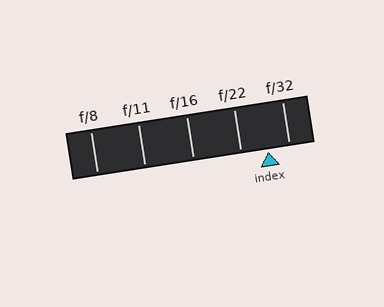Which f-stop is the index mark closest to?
The index mark is closest to f/32.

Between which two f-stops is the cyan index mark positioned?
The index mark is between f/22 and f/32.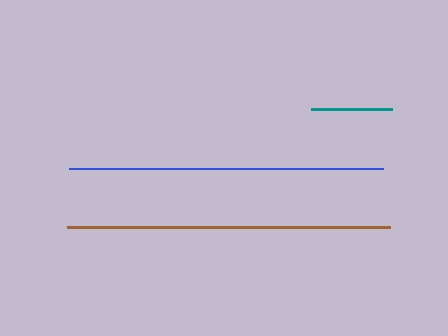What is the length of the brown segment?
The brown segment is approximately 323 pixels long.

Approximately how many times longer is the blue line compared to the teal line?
The blue line is approximately 3.9 times the length of the teal line.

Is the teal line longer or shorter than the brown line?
The brown line is longer than the teal line.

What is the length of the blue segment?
The blue segment is approximately 314 pixels long.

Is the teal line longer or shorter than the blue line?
The blue line is longer than the teal line.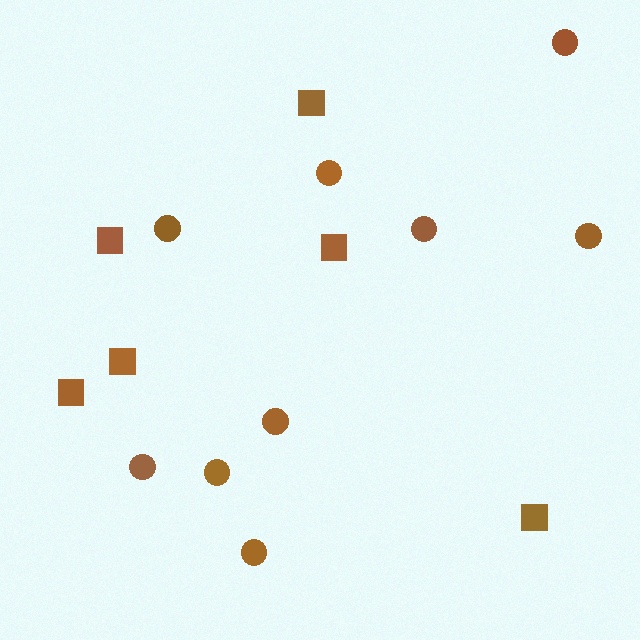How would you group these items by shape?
There are 2 groups: one group of circles (9) and one group of squares (6).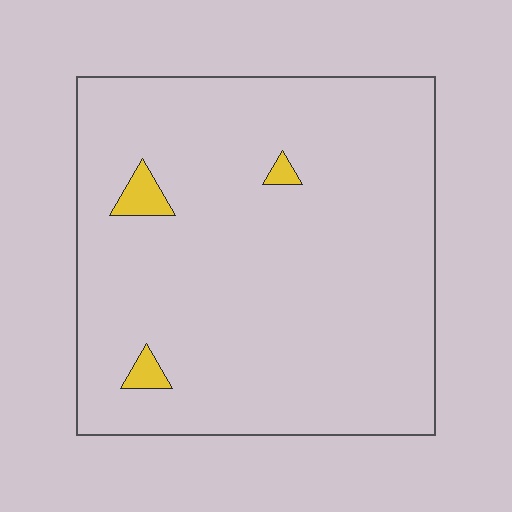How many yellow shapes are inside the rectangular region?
3.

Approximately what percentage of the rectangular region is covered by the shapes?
Approximately 5%.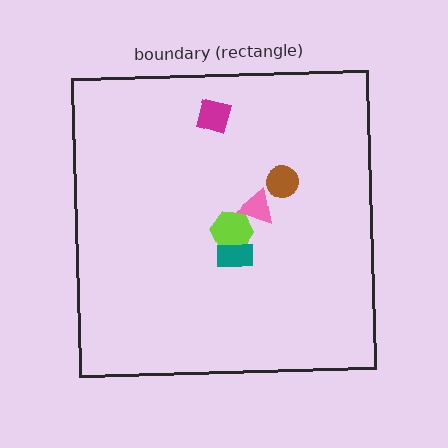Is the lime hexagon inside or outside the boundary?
Inside.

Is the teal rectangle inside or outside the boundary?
Inside.